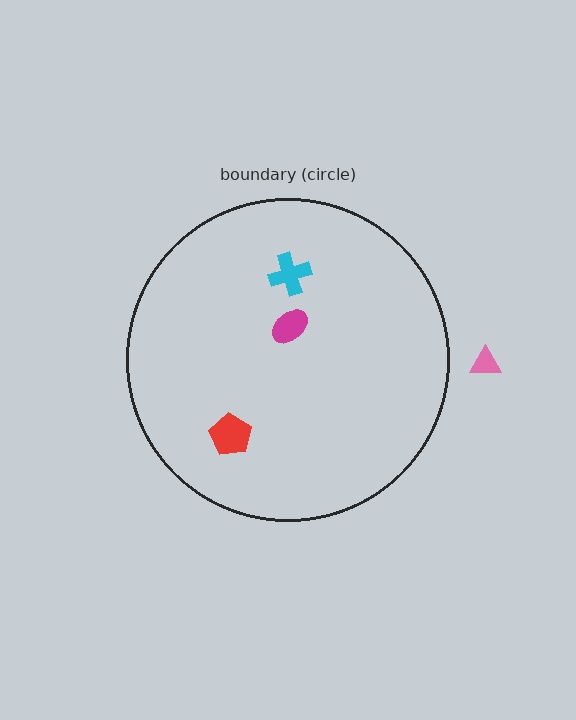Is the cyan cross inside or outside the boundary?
Inside.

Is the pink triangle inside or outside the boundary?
Outside.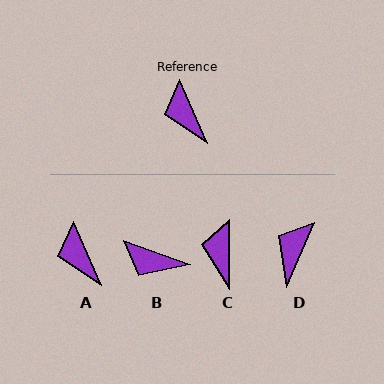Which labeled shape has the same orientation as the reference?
A.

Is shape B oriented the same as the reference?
No, it is off by about 47 degrees.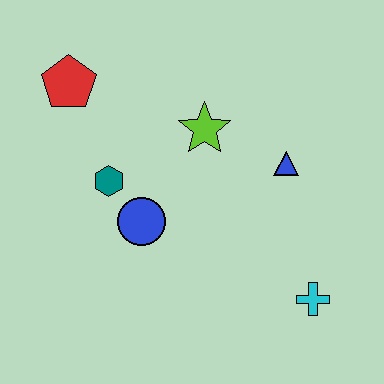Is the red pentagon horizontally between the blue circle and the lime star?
No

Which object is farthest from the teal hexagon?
The cyan cross is farthest from the teal hexagon.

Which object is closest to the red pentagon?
The teal hexagon is closest to the red pentagon.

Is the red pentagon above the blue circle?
Yes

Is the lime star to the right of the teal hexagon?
Yes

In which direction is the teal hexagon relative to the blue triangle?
The teal hexagon is to the left of the blue triangle.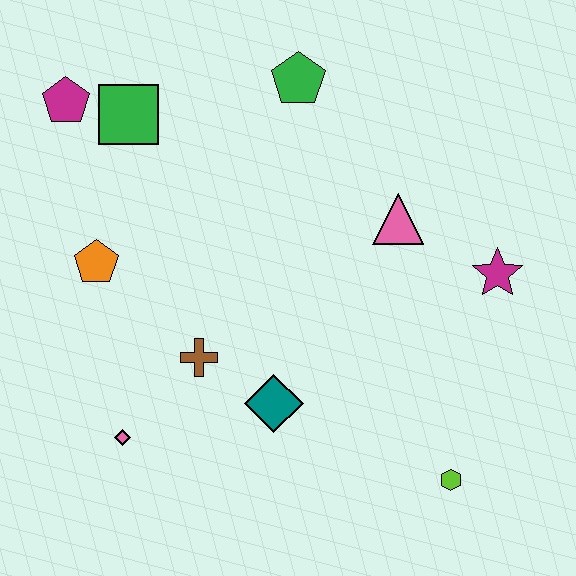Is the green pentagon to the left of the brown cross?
No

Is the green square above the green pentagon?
No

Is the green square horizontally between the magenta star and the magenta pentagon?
Yes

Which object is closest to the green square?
The magenta pentagon is closest to the green square.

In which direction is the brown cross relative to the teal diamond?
The brown cross is to the left of the teal diamond.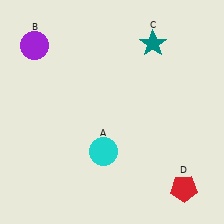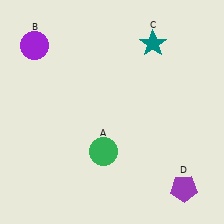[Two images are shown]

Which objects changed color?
A changed from cyan to green. D changed from red to purple.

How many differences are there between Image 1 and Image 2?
There are 2 differences between the two images.